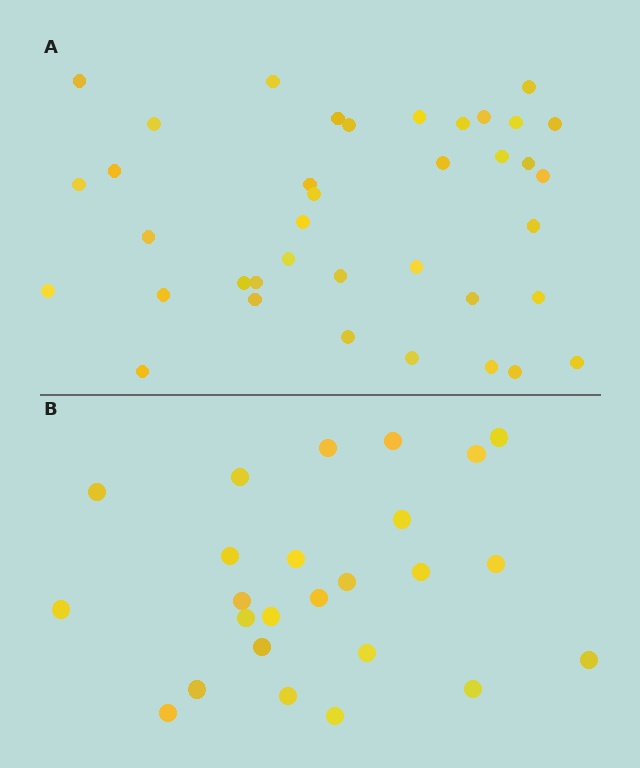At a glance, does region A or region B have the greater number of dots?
Region A (the top region) has more dots.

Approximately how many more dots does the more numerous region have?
Region A has approximately 15 more dots than region B.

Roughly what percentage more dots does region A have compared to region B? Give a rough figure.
About 50% more.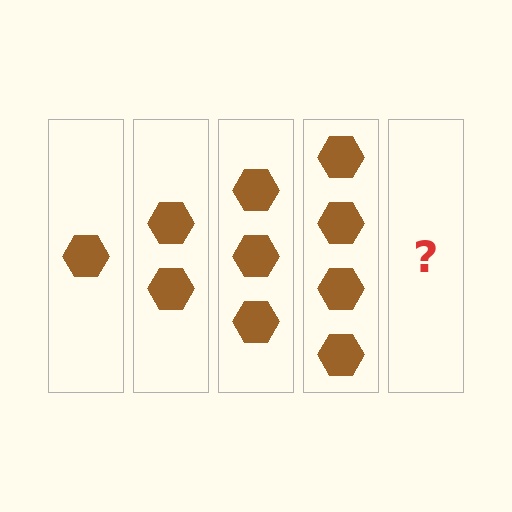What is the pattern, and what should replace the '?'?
The pattern is that each step adds one more hexagon. The '?' should be 5 hexagons.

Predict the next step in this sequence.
The next step is 5 hexagons.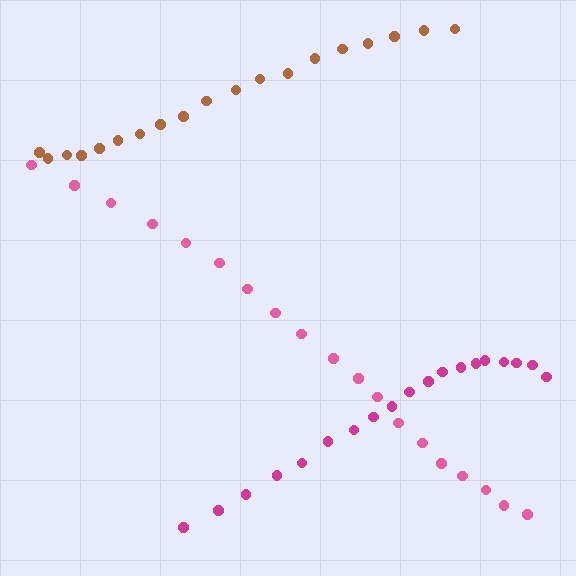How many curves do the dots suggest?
There are 3 distinct paths.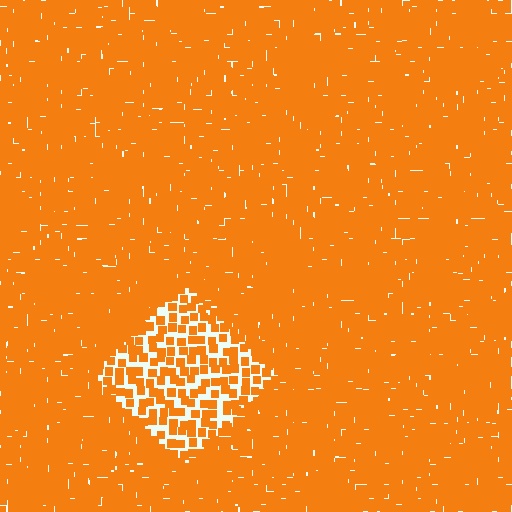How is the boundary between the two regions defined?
The boundary is defined by a change in element density (approximately 2.3x ratio). All elements are the same color, size, and shape.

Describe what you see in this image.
The image contains small orange elements arranged at two different densities. A diamond-shaped region is visible where the elements are less densely packed than the surrounding area.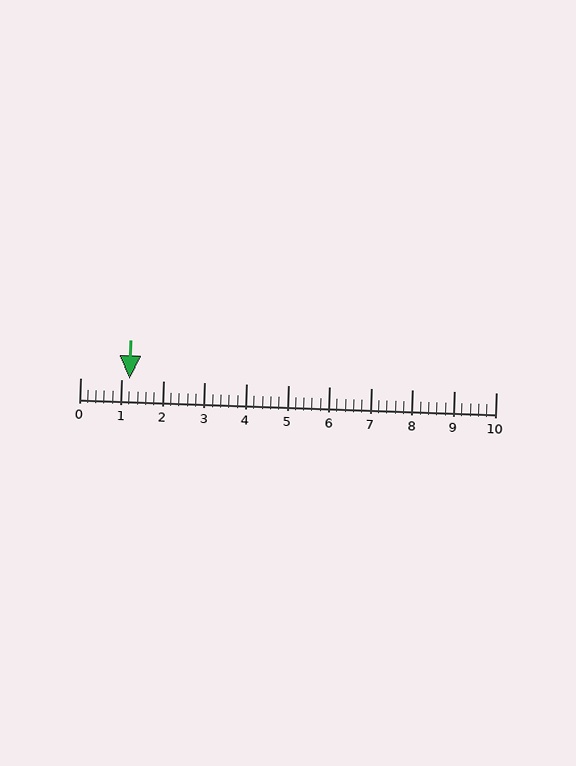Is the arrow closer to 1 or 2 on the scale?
The arrow is closer to 1.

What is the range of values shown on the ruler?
The ruler shows values from 0 to 10.